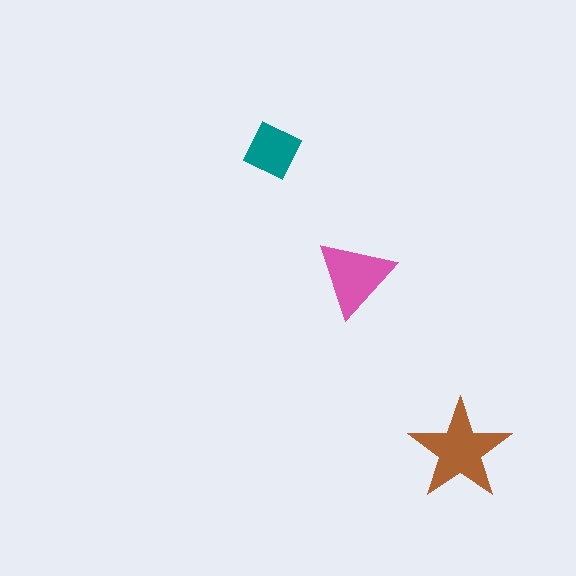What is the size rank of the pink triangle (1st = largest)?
2nd.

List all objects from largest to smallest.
The brown star, the pink triangle, the teal square.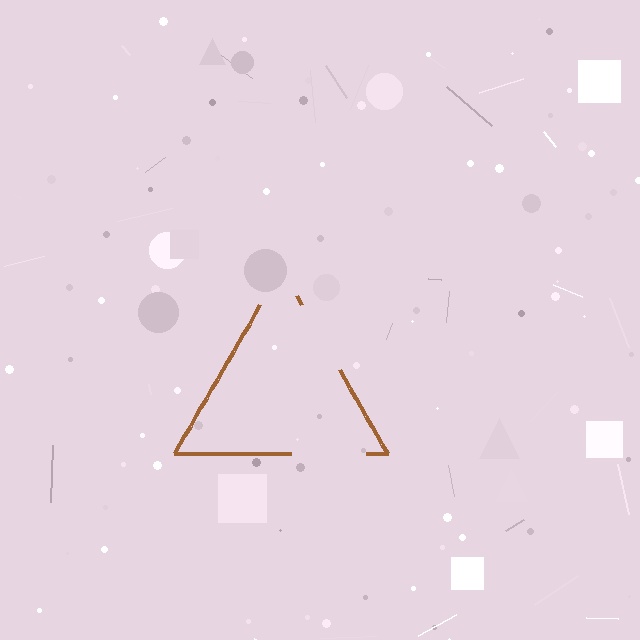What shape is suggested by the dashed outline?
The dashed outline suggests a triangle.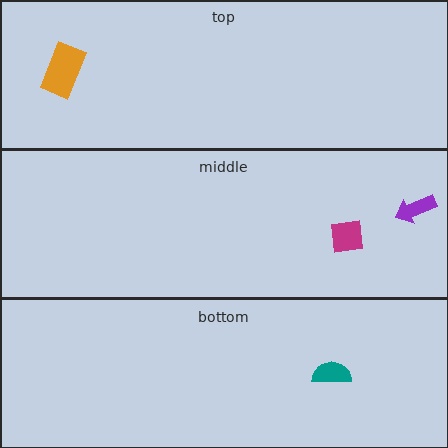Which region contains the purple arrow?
The middle region.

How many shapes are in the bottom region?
1.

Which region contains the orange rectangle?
The top region.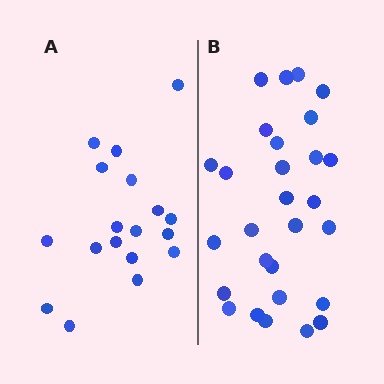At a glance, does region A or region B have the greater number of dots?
Region B (the right region) has more dots.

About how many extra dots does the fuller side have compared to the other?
Region B has roughly 10 or so more dots than region A.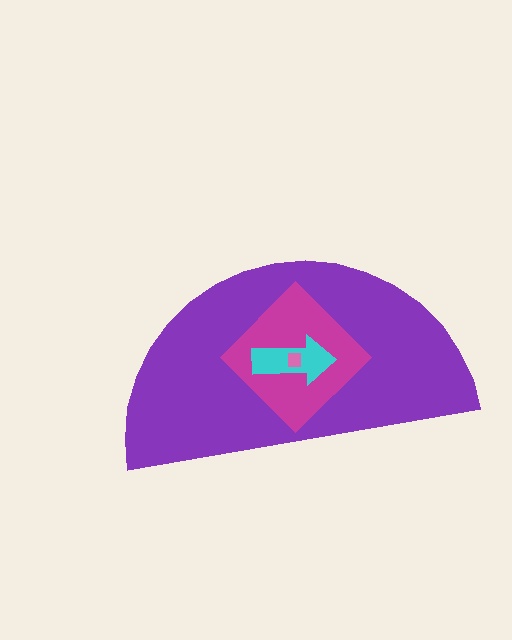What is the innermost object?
The pink square.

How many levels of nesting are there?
4.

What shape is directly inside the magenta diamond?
The cyan arrow.